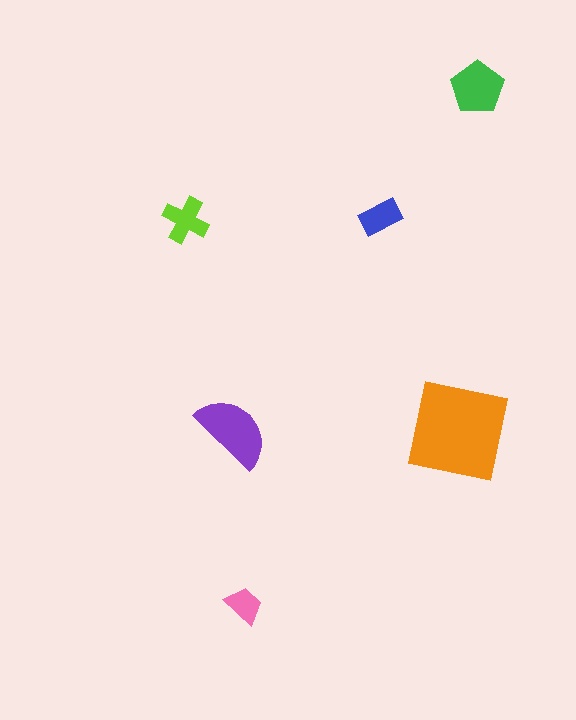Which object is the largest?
The orange square.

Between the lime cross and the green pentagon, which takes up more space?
The green pentagon.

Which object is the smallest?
The pink trapezoid.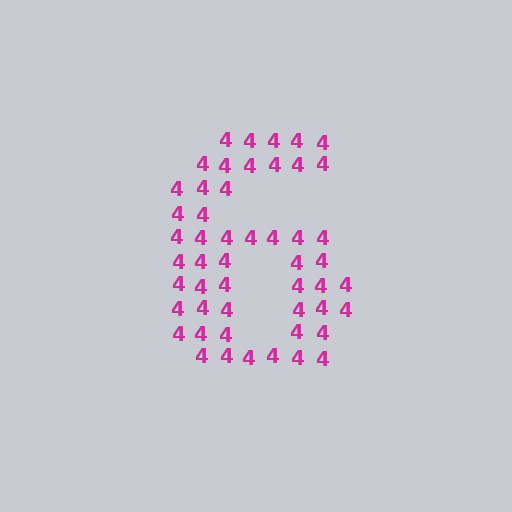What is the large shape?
The large shape is the digit 6.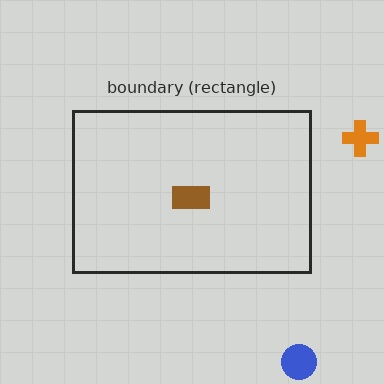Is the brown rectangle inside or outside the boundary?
Inside.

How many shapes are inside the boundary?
1 inside, 2 outside.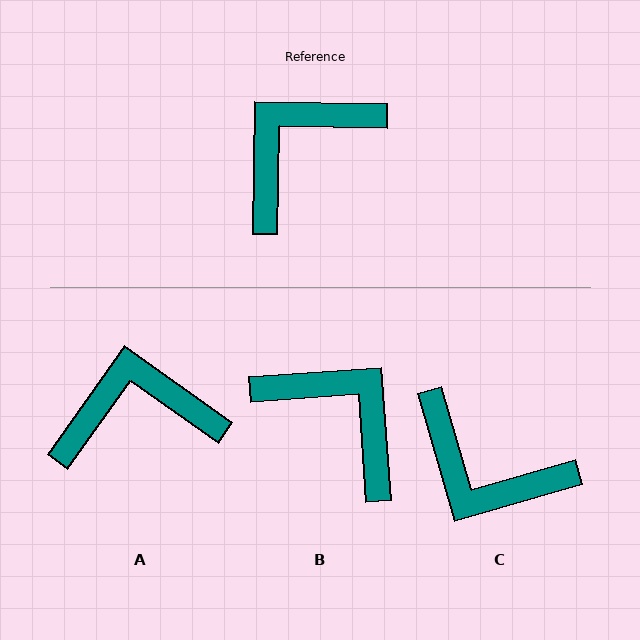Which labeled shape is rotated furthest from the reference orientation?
C, about 107 degrees away.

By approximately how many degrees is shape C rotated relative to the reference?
Approximately 107 degrees counter-clockwise.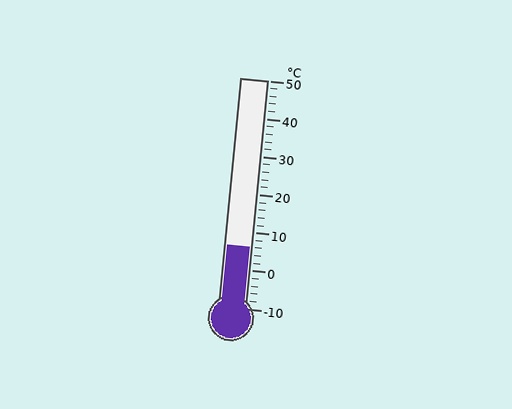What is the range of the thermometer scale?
The thermometer scale ranges from -10°C to 50°C.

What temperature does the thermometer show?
The thermometer shows approximately 6°C.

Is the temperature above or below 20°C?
The temperature is below 20°C.